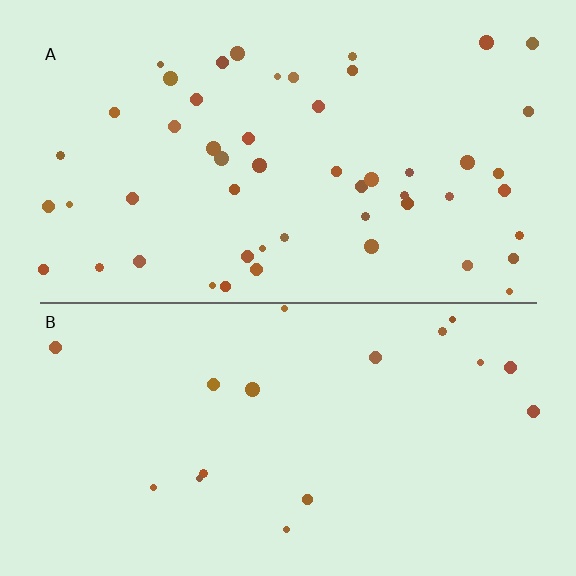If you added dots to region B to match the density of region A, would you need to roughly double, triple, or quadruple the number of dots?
Approximately triple.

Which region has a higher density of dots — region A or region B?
A (the top).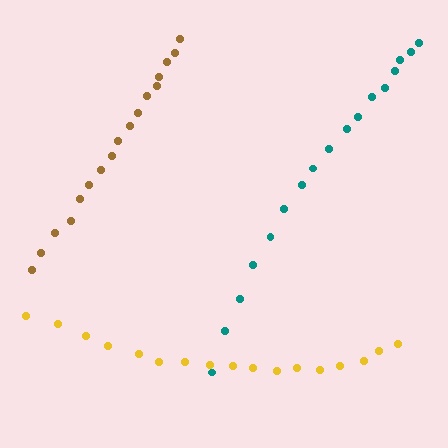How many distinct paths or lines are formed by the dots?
There are 3 distinct paths.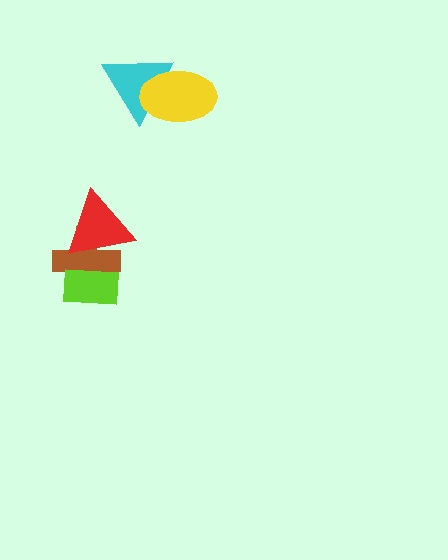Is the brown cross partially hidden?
Yes, it is partially covered by another shape.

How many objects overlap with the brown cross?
2 objects overlap with the brown cross.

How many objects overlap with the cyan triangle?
1 object overlaps with the cyan triangle.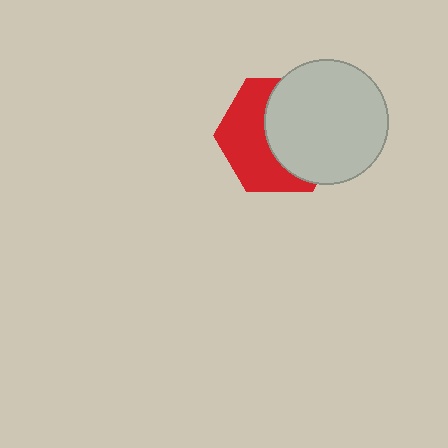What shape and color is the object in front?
The object in front is a light gray circle.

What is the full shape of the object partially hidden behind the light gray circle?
The partially hidden object is a red hexagon.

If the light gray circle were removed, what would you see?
You would see the complete red hexagon.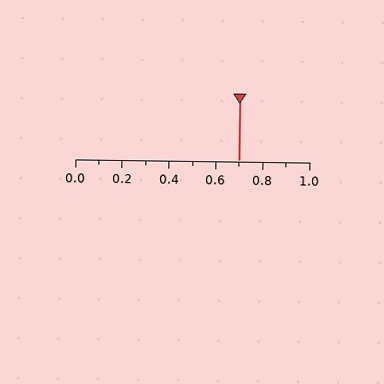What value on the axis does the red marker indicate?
The marker indicates approximately 0.7.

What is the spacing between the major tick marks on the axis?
The major ticks are spaced 0.2 apart.